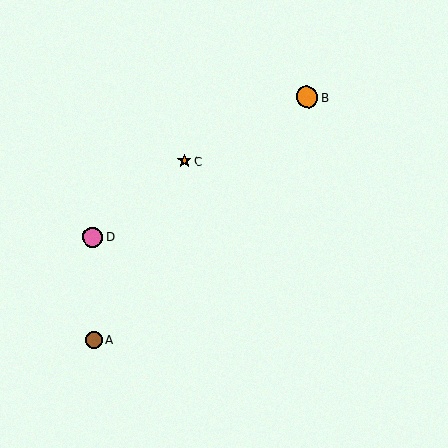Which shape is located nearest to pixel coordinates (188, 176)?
The orange star (labeled C) at (185, 161) is nearest to that location.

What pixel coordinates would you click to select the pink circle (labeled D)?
Click at (92, 237) to select the pink circle D.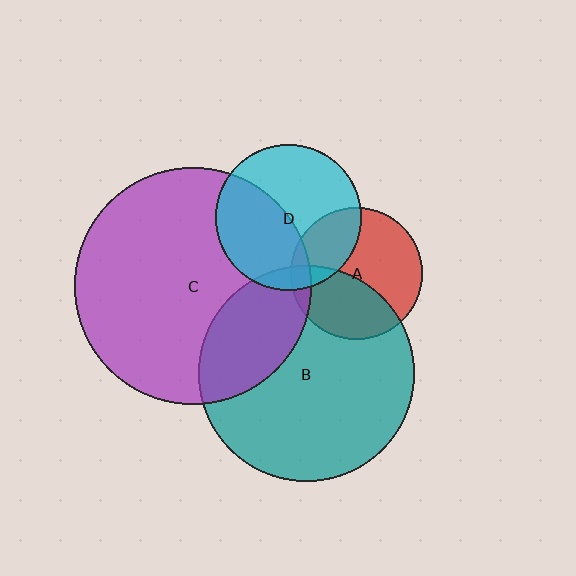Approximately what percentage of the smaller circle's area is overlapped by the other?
Approximately 10%.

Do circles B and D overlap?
Yes.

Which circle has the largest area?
Circle C (purple).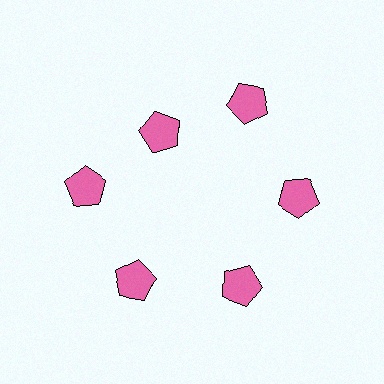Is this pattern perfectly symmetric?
No. The 6 pink pentagons are arranged in a ring, but one element near the 11 o'clock position is pulled inward toward the center, breaking the 6-fold rotational symmetry.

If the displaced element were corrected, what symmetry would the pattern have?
It would have 6-fold rotational symmetry — the pattern would map onto itself every 60 degrees.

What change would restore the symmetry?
The symmetry would be restored by moving it outward, back onto the ring so that all 6 pentagons sit at equal angles and equal distance from the center.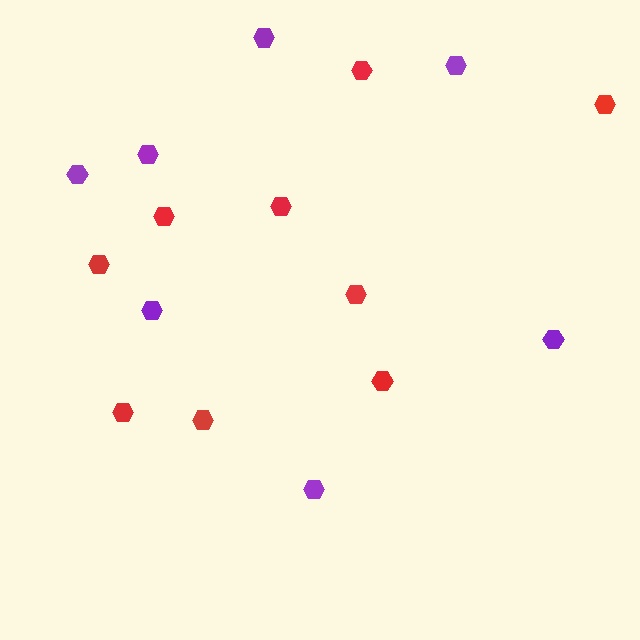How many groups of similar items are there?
There are 2 groups: one group of red hexagons (9) and one group of purple hexagons (7).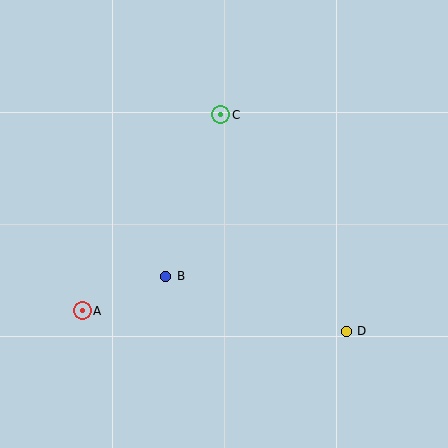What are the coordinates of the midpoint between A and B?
The midpoint between A and B is at (124, 293).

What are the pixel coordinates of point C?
Point C is at (221, 115).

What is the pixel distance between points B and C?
The distance between B and C is 170 pixels.